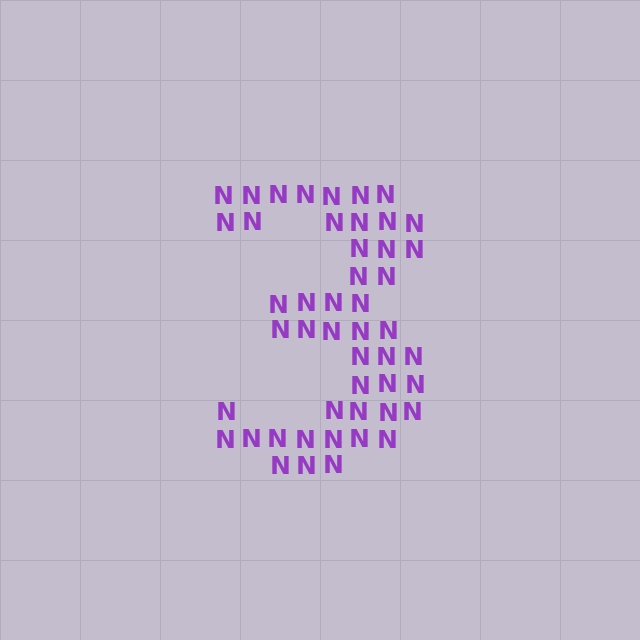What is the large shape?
The large shape is the digit 3.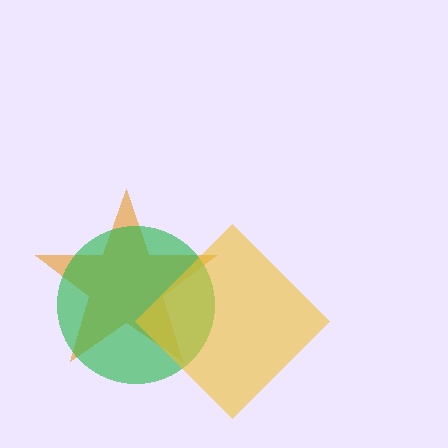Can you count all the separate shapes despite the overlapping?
Yes, there are 3 separate shapes.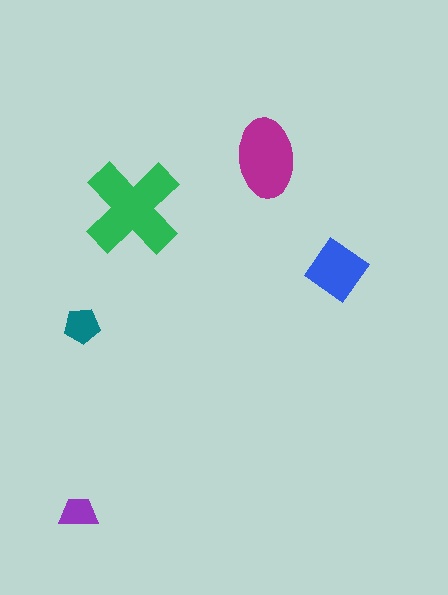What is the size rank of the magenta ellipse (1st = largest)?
2nd.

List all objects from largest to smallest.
The green cross, the magenta ellipse, the blue diamond, the teal pentagon, the purple trapezoid.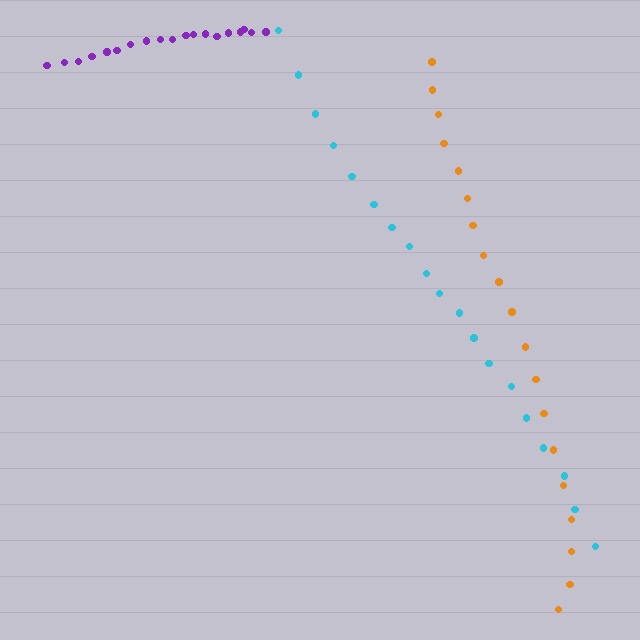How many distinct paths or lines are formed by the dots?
There are 3 distinct paths.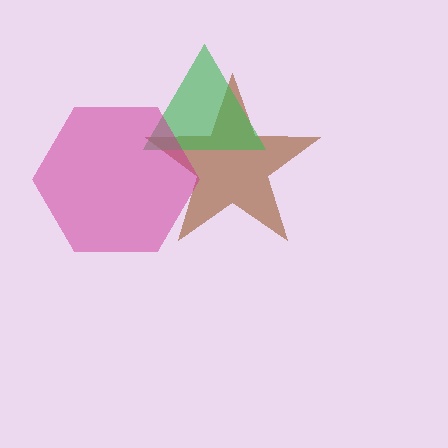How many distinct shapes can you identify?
There are 3 distinct shapes: a brown star, a green triangle, a magenta hexagon.